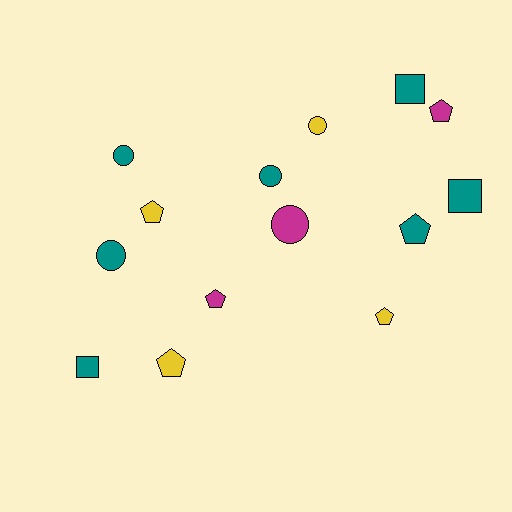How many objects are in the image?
There are 14 objects.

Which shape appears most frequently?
Pentagon, with 6 objects.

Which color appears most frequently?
Teal, with 7 objects.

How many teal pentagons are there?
There is 1 teal pentagon.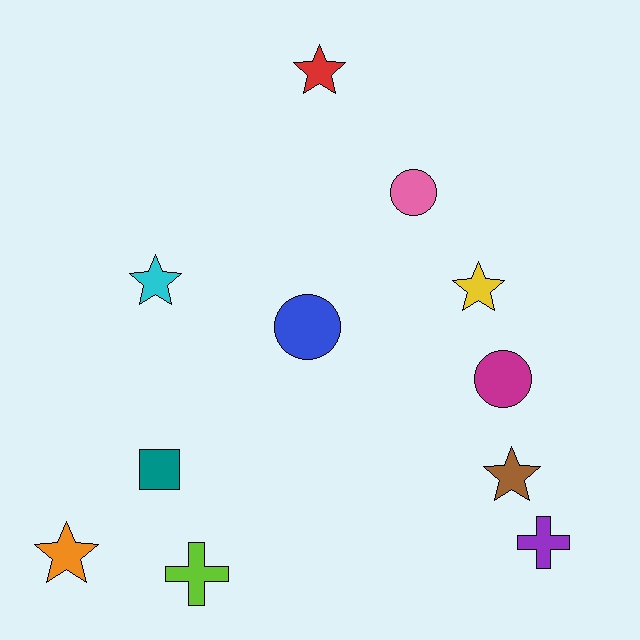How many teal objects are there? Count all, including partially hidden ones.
There is 1 teal object.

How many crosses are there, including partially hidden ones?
There are 2 crosses.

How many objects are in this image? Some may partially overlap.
There are 11 objects.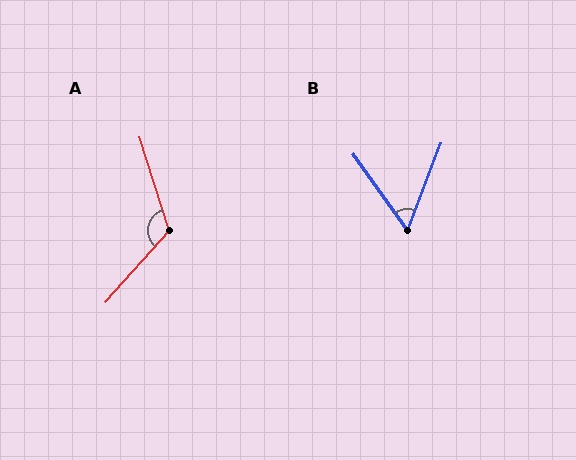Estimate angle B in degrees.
Approximately 56 degrees.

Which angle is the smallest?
B, at approximately 56 degrees.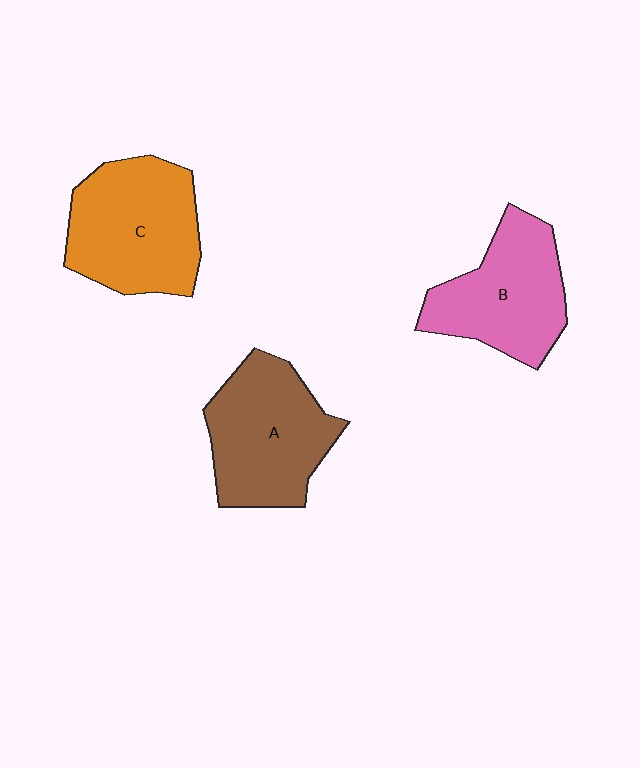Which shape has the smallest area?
Shape B (pink).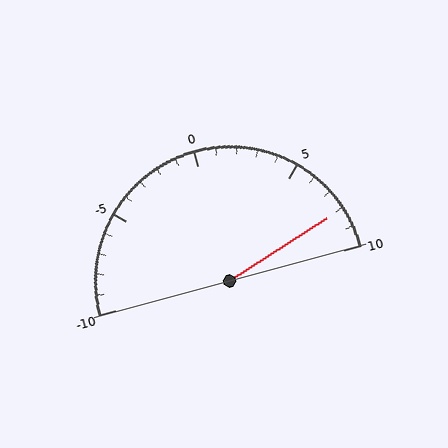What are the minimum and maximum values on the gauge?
The gauge ranges from -10 to 10.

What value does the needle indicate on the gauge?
The needle indicates approximately 8.